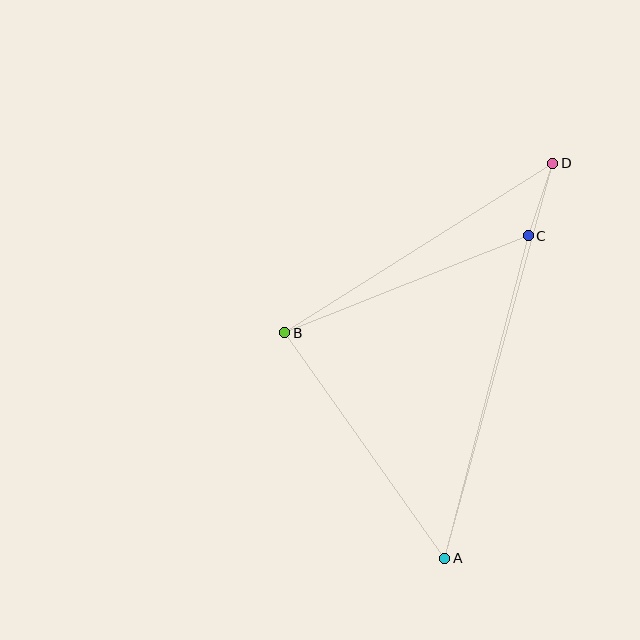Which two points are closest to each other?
Points C and D are closest to each other.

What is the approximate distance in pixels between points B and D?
The distance between B and D is approximately 317 pixels.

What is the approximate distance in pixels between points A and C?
The distance between A and C is approximately 333 pixels.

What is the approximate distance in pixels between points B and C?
The distance between B and C is approximately 262 pixels.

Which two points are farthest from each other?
Points A and D are farthest from each other.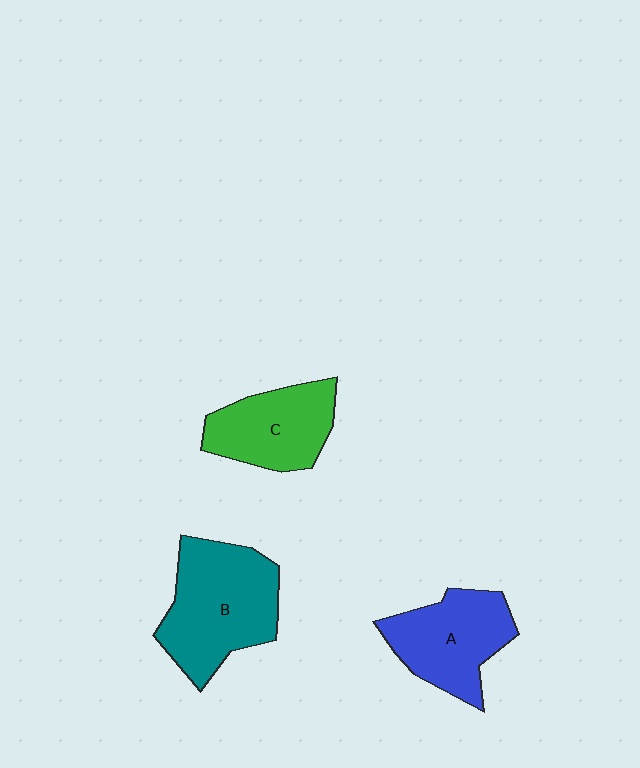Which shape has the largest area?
Shape B (teal).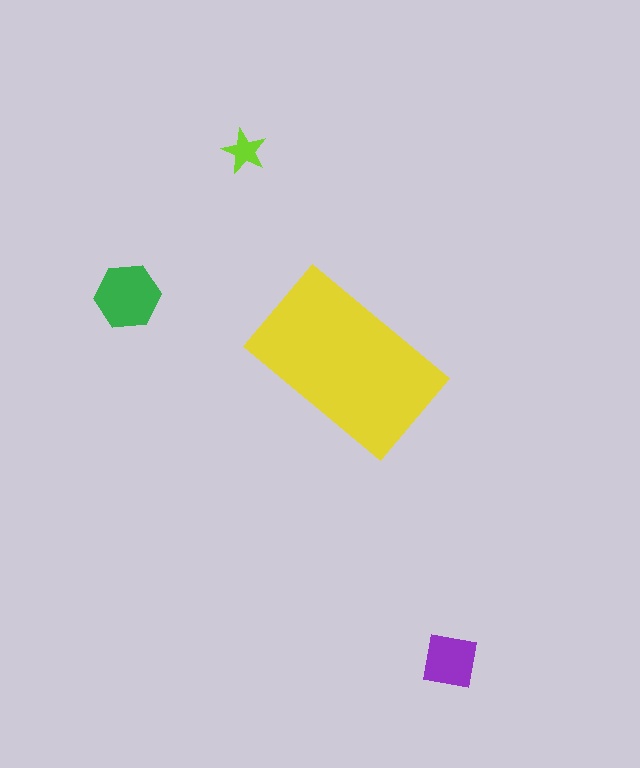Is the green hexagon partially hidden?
No, the green hexagon is fully visible.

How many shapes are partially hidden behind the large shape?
0 shapes are partially hidden.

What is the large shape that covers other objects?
A yellow rectangle.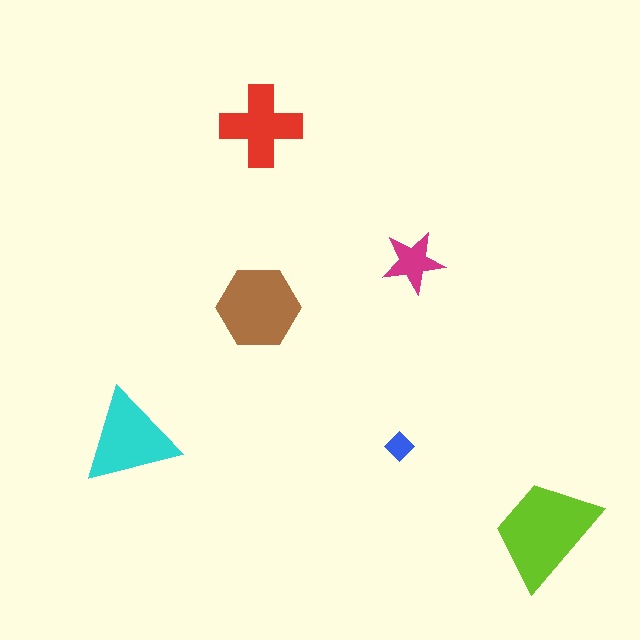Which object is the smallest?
The blue diamond.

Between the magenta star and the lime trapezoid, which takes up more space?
The lime trapezoid.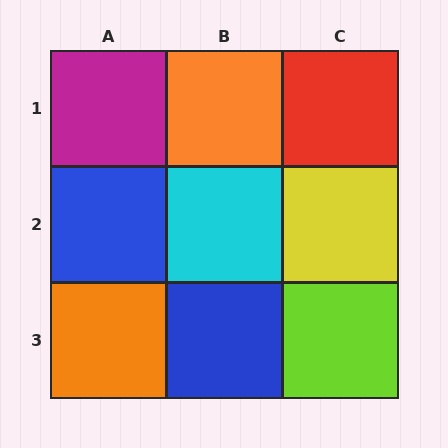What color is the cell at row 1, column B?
Orange.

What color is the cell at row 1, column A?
Magenta.